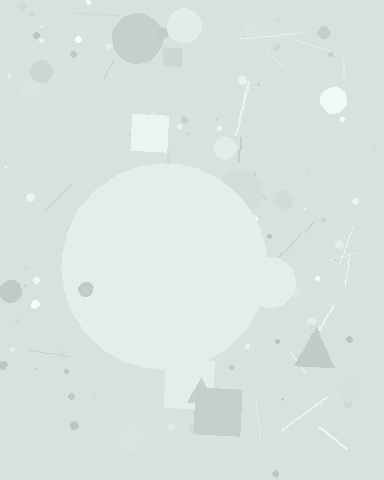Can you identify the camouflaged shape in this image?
The camouflaged shape is a circle.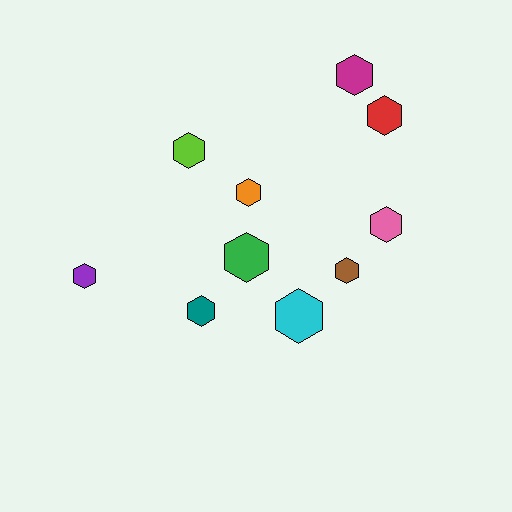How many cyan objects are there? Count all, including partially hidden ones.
There is 1 cyan object.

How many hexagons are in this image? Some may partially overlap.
There are 10 hexagons.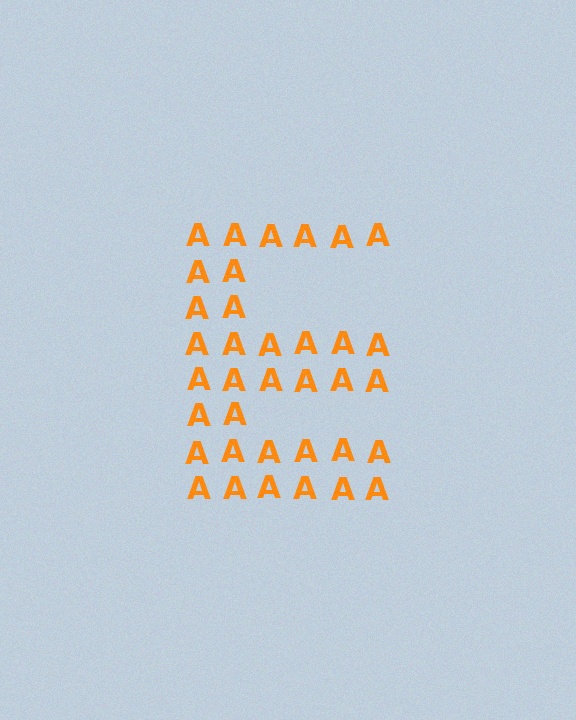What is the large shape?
The large shape is the letter E.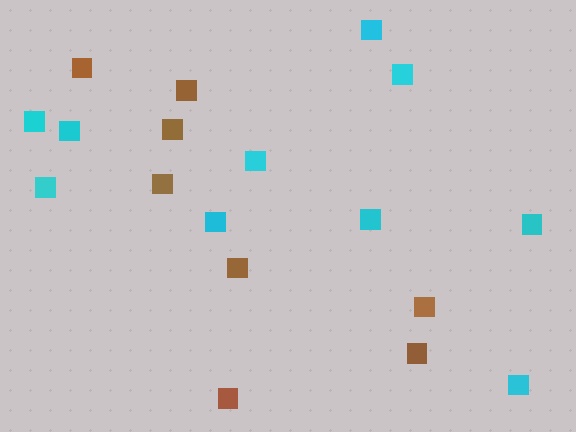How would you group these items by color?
There are 2 groups: one group of cyan squares (10) and one group of brown squares (8).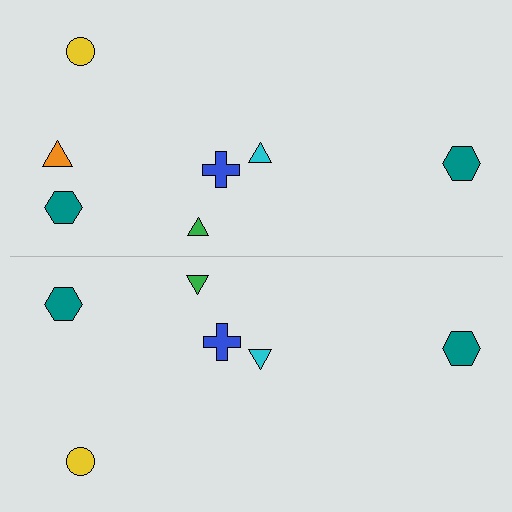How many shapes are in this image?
There are 13 shapes in this image.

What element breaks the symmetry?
A orange triangle is missing from the bottom side.